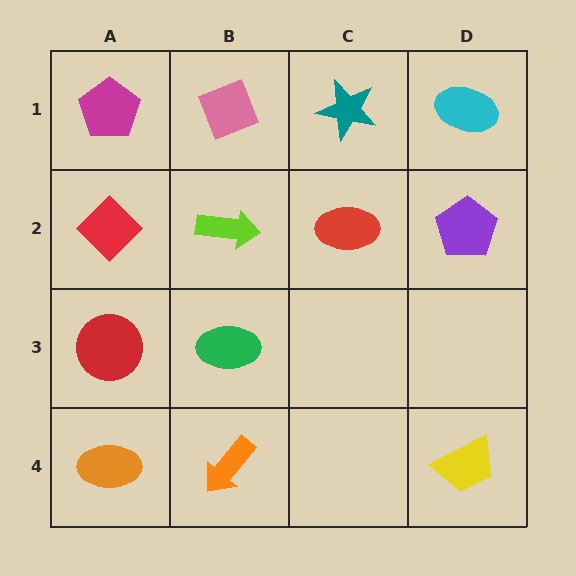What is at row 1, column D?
A cyan ellipse.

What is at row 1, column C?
A teal star.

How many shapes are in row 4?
3 shapes.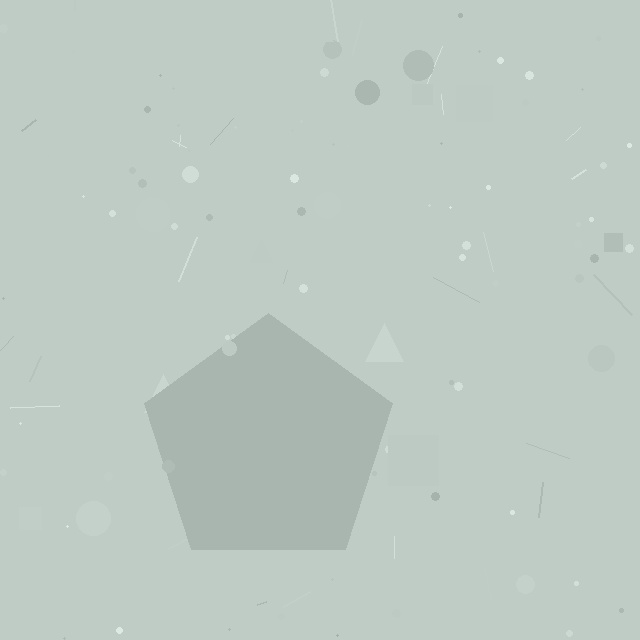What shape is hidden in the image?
A pentagon is hidden in the image.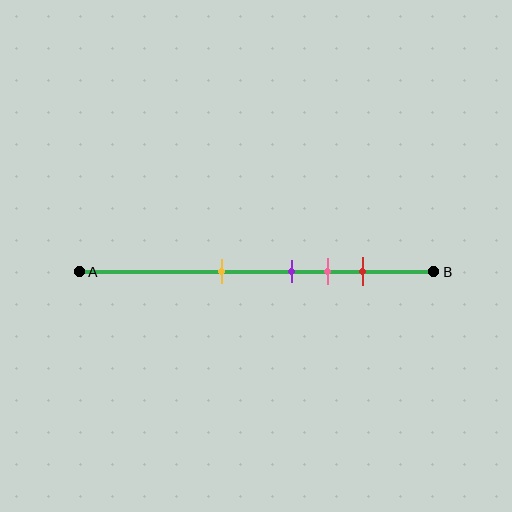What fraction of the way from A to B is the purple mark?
The purple mark is approximately 60% (0.6) of the way from A to B.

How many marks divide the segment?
There are 4 marks dividing the segment.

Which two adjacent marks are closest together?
The purple and pink marks are the closest adjacent pair.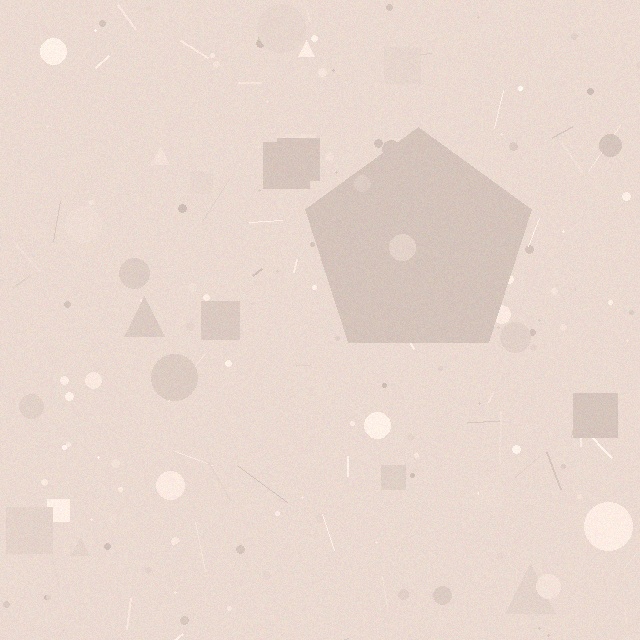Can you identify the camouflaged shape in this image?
The camouflaged shape is a pentagon.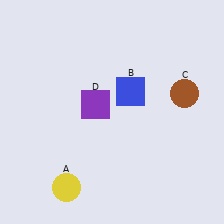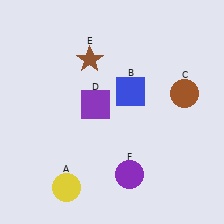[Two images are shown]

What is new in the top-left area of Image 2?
A brown star (E) was added in the top-left area of Image 2.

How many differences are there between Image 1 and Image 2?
There are 2 differences between the two images.